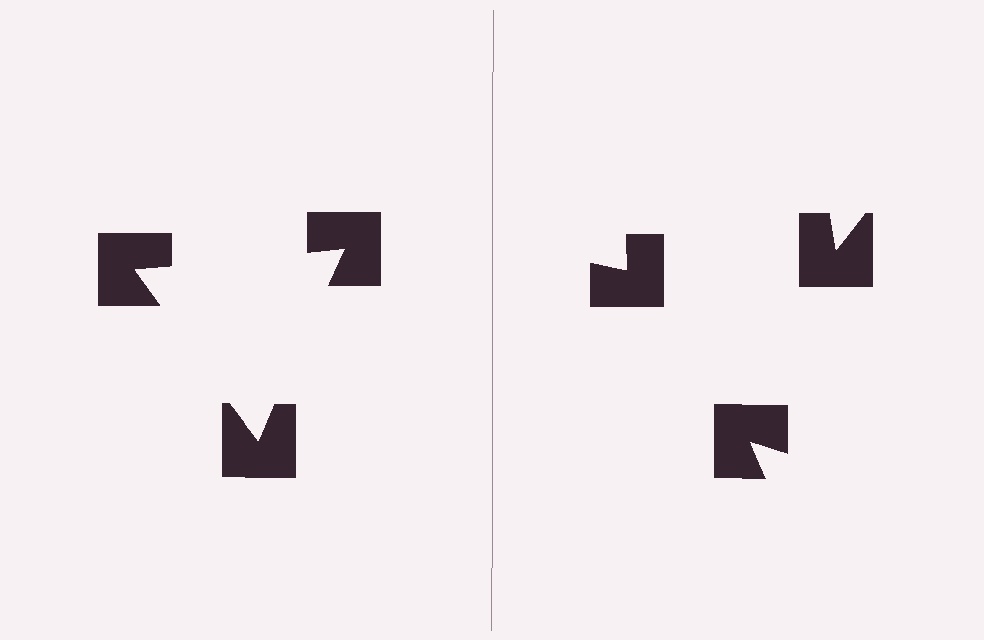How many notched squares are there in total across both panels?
6 — 3 on each side.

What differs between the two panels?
The notched squares are positioned identically on both sides; only the wedge orientations differ. On the left they align to a triangle; on the right they are misaligned.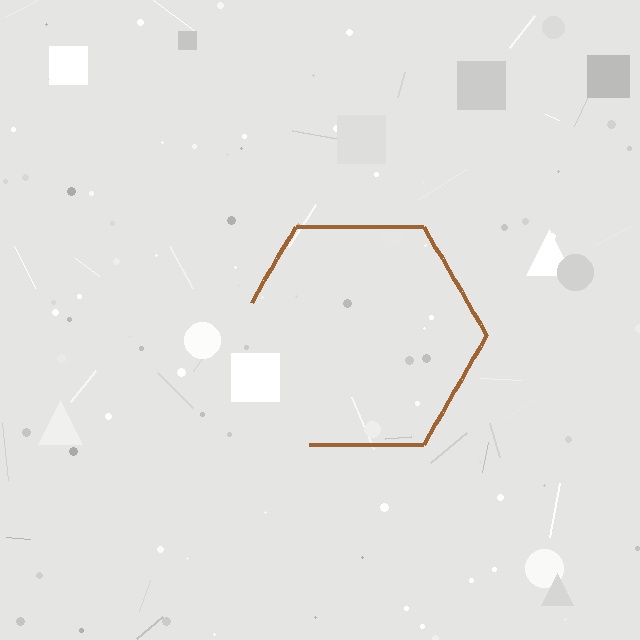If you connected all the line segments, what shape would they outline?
They would outline a hexagon.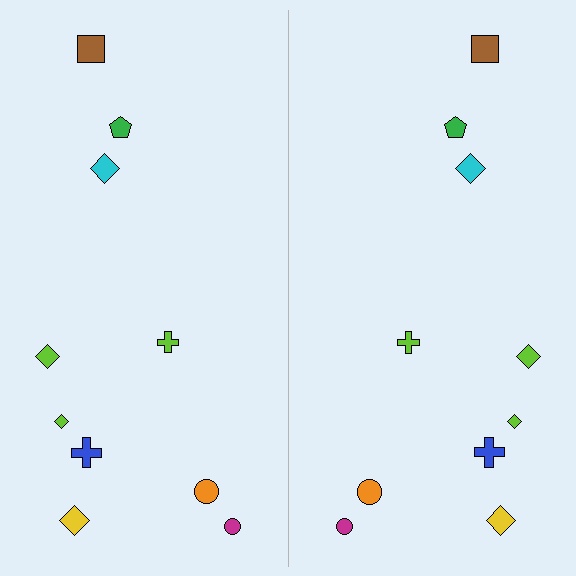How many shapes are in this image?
There are 20 shapes in this image.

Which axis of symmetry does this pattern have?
The pattern has a vertical axis of symmetry running through the center of the image.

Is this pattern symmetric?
Yes, this pattern has bilateral (reflection) symmetry.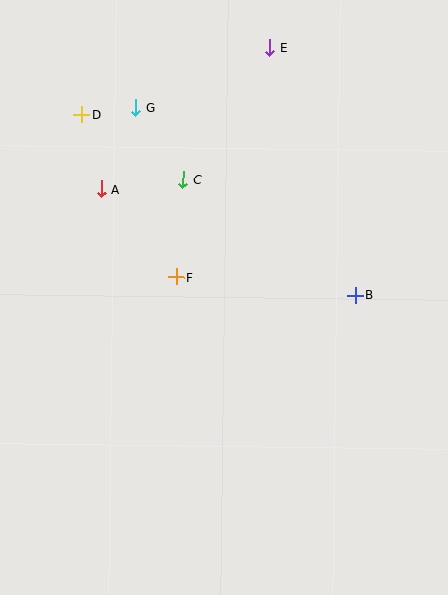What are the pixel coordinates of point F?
Point F is at (176, 277).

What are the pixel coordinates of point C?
Point C is at (183, 180).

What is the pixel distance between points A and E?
The distance between A and E is 220 pixels.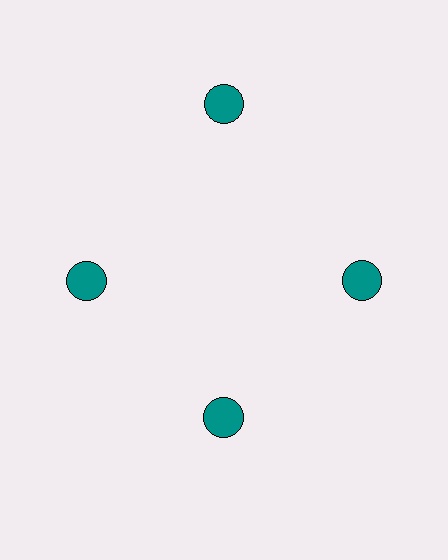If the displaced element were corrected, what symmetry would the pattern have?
It would have 4-fold rotational symmetry — the pattern would map onto itself every 90 degrees.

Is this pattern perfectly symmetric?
No. The 4 teal circles are arranged in a ring, but one element near the 12 o'clock position is pushed outward from the center, breaking the 4-fold rotational symmetry.